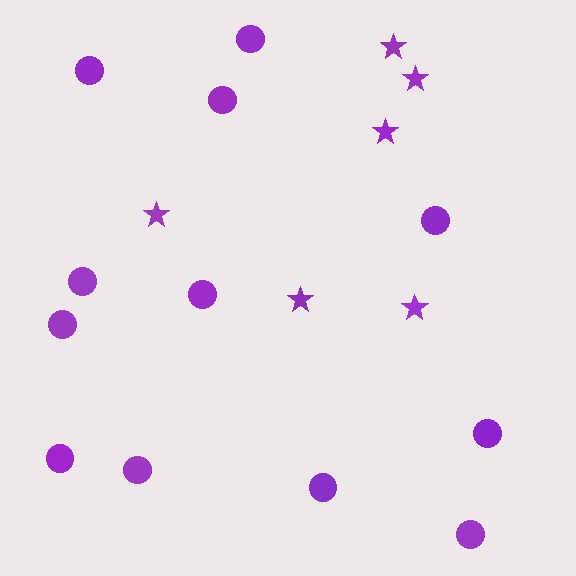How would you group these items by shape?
There are 2 groups: one group of circles (12) and one group of stars (6).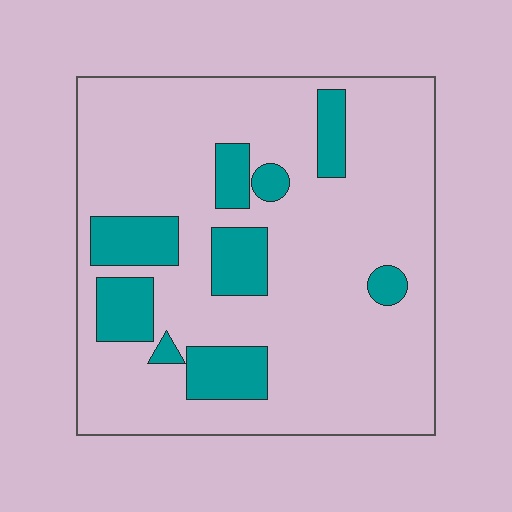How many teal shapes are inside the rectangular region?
9.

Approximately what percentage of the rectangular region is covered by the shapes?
Approximately 20%.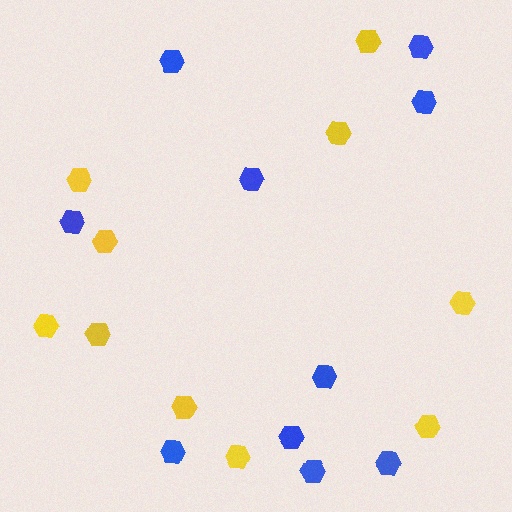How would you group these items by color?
There are 2 groups: one group of blue hexagons (10) and one group of yellow hexagons (10).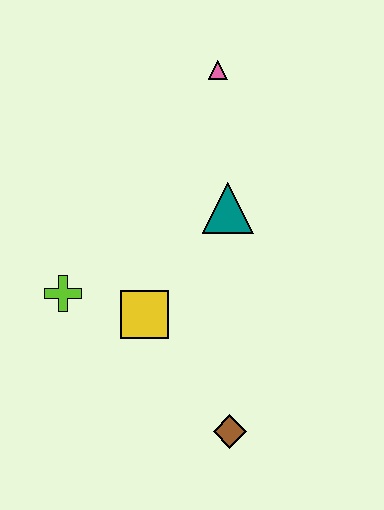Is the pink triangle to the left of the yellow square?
No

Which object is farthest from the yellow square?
The pink triangle is farthest from the yellow square.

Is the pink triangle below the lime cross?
No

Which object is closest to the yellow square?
The lime cross is closest to the yellow square.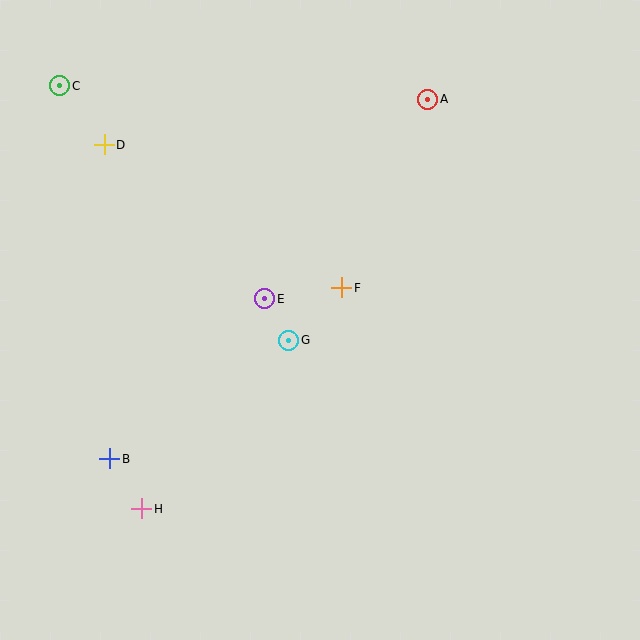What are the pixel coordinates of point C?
Point C is at (60, 86).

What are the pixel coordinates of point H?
Point H is at (142, 509).